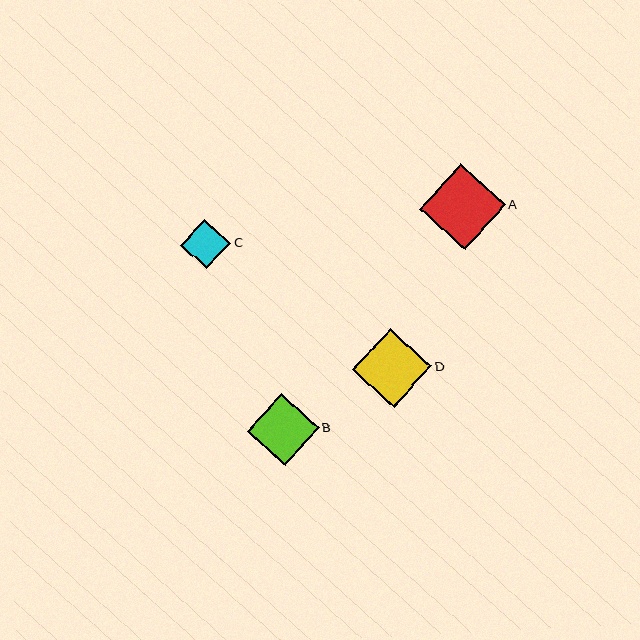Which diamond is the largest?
Diamond A is the largest with a size of approximately 86 pixels.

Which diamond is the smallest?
Diamond C is the smallest with a size of approximately 50 pixels.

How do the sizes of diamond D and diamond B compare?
Diamond D and diamond B are approximately the same size.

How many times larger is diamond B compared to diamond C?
Diamond B is approximately 1.5 times the size of diamond C.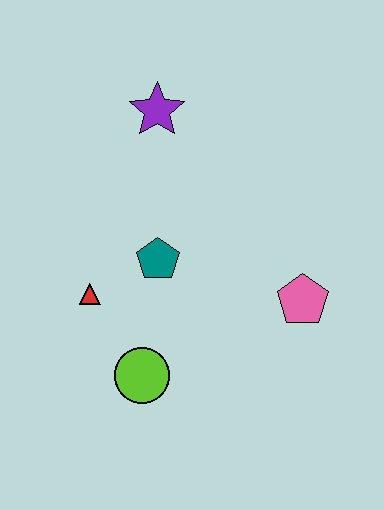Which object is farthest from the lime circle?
The purple star is farthest from the lime circle.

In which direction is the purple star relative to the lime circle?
The purple star is above the lime circle.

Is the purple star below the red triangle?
No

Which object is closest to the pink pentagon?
The teal pentagon is closest to the pink pentagon.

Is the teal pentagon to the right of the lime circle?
Yes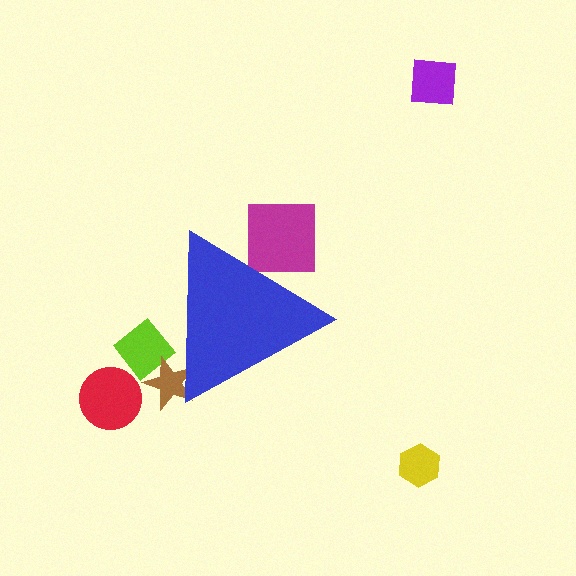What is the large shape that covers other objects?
A blue triangle.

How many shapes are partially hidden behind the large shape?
3 shapes are partially hidden.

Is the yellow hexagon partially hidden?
No, the yellow hexagon is fully visible.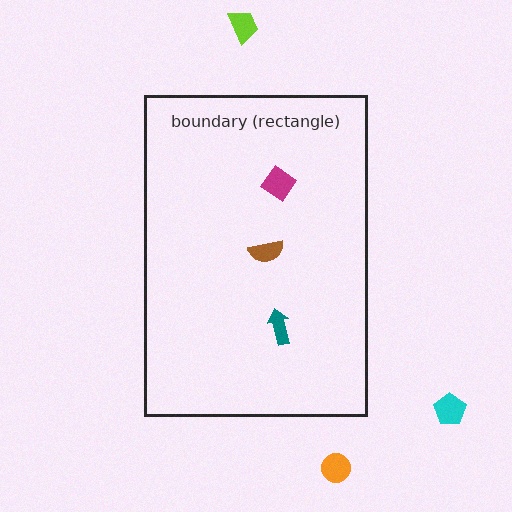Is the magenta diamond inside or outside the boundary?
Inside.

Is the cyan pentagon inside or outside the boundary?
Outside.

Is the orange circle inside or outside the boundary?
Outside.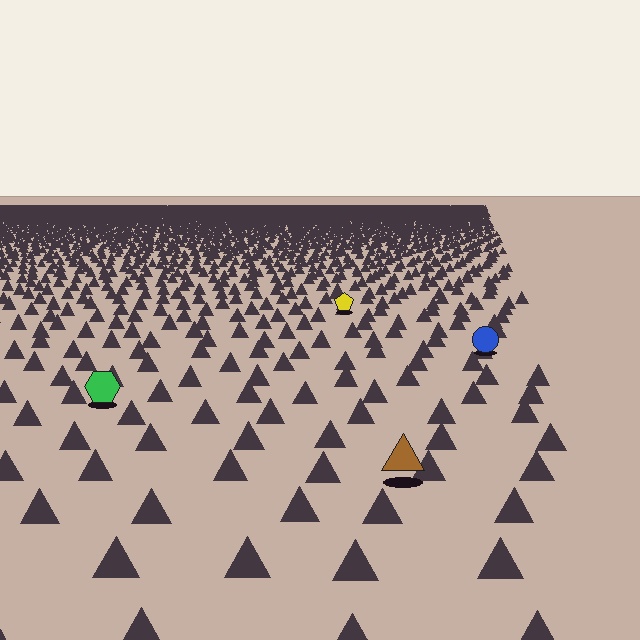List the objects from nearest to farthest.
From nearest to farthest: the brown triangle, the green hexagon, the blue circle, the yellow pentagon.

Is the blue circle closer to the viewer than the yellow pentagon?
Yes. The blue circle is closer — you can tell from the texture gradient: the ground texture is coarser near it.